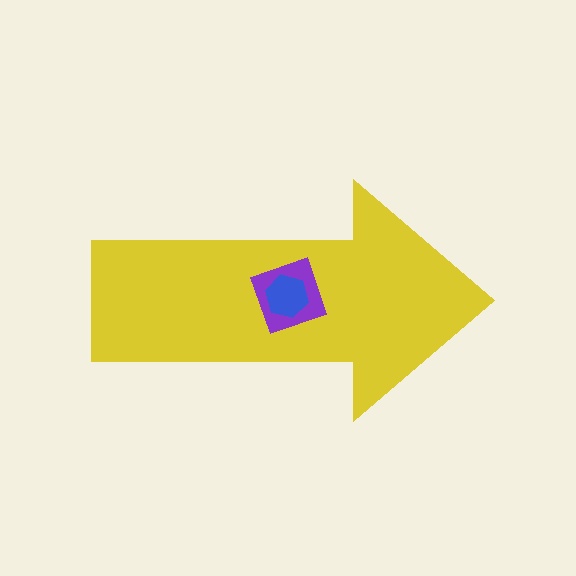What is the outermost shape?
The yellow arrow.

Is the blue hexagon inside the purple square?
Yes.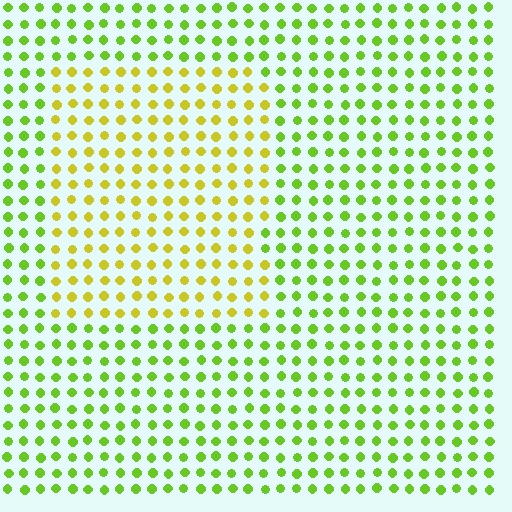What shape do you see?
I see a rectangle.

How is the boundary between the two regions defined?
The boundary is defined purely by a slight shift in hue (about 36 degrees). Spacing, size, and orientation are identical on both sides.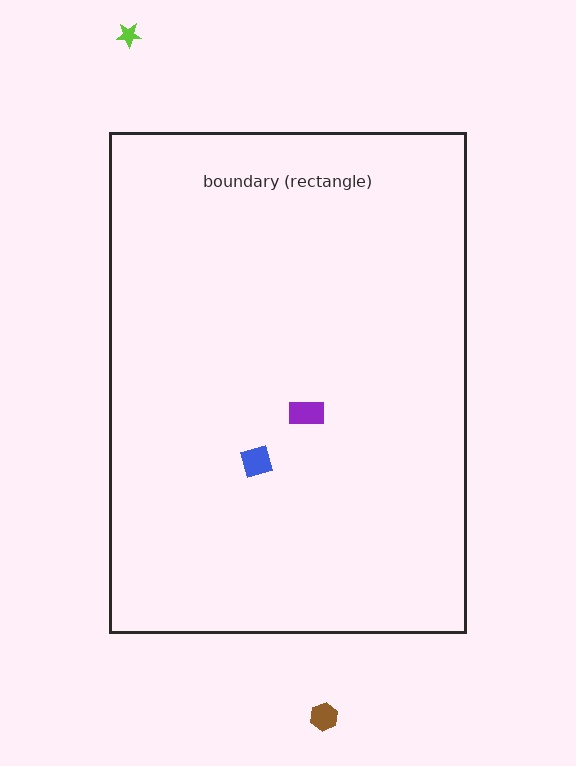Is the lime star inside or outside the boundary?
Outside.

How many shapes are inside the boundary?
2 inside, 2 outside.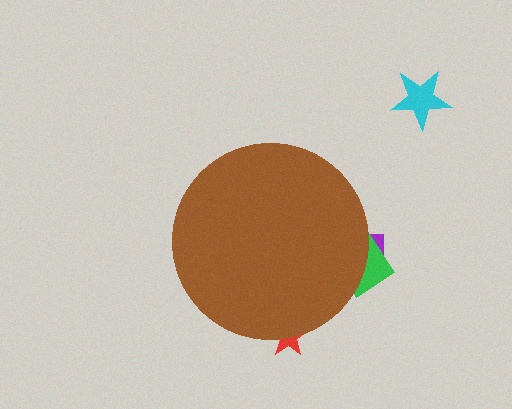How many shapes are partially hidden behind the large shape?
3 shapes are partially hidden.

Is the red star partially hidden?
Yes, the red star is partially hidden behind the brown circle.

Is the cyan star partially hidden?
No, the cyan star is fully visible.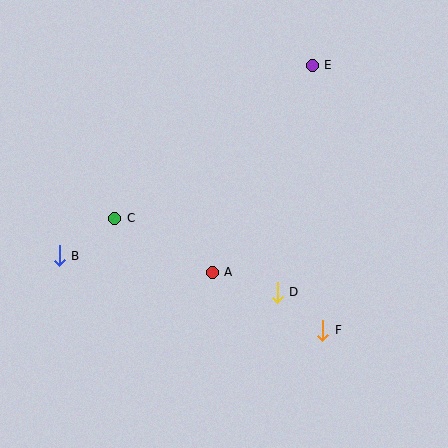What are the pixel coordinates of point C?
Point C is at (115, 218).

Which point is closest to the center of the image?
Point A at (212, 272) is closest to the center.